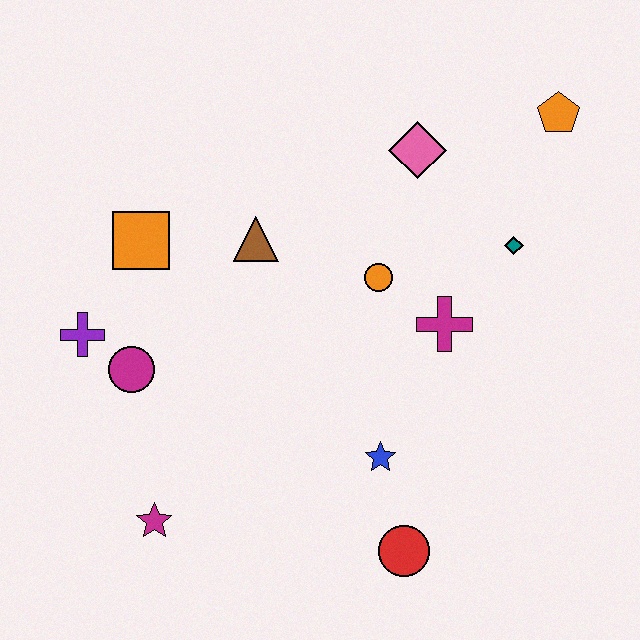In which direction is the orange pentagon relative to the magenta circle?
The orange pentagon is to the right of the magenta circle.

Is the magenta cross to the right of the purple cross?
Yes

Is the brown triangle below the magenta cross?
No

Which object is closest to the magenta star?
The magenta circle is closest to the magenta star.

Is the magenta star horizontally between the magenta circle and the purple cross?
No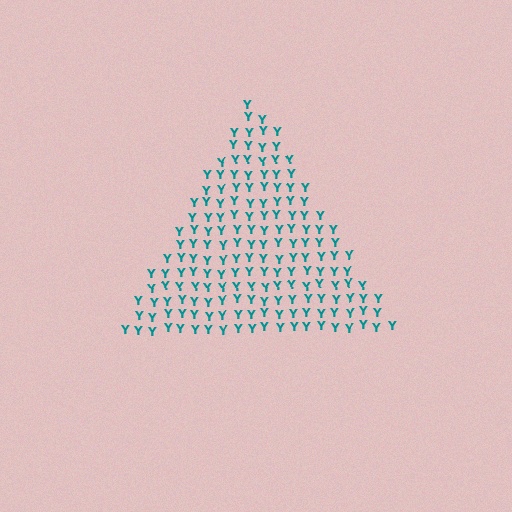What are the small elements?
The small elements are letter Y's.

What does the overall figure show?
The overall figure shows a triangle.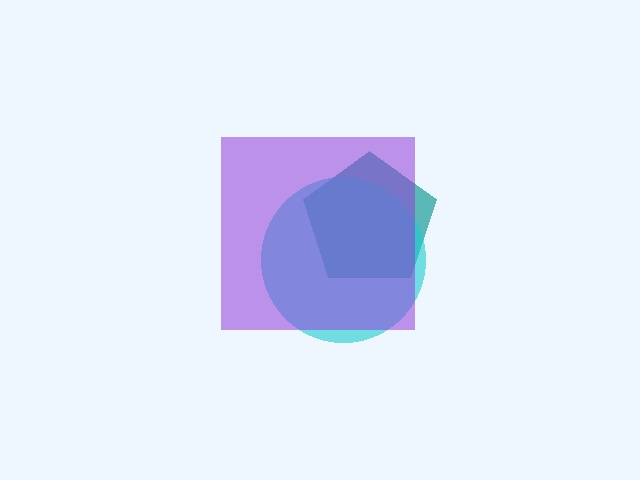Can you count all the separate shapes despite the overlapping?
Yes, there are 3 separate shapes.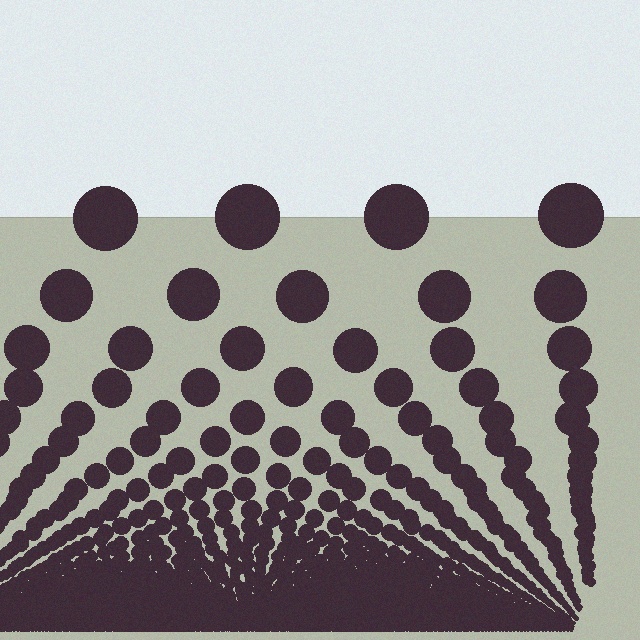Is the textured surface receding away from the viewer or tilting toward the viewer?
The surface appears to tilt toward the viewer. Texture elements get larger and sparser toward the top.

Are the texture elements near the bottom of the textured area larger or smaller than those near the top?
Smaller. The gradient is inverted — elements near the bottom are smaller and denser.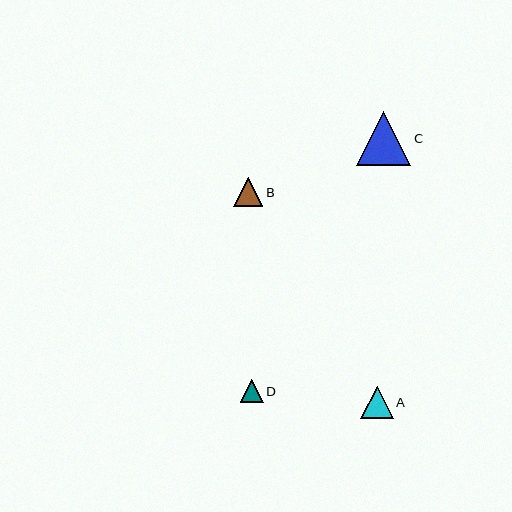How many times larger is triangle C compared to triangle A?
Triangle C is approximately 1.7 times the size of triangle A.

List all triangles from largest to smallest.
From largest to smallest: C, A, B, D.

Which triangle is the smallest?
Triangle D is the smallest with a size of approximately 23 pixels.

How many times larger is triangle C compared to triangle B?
Triangle C is approximately 1.9 times the size of triangle B.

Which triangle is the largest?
Triangle C is the largest with a size of approximately 54 pixels.